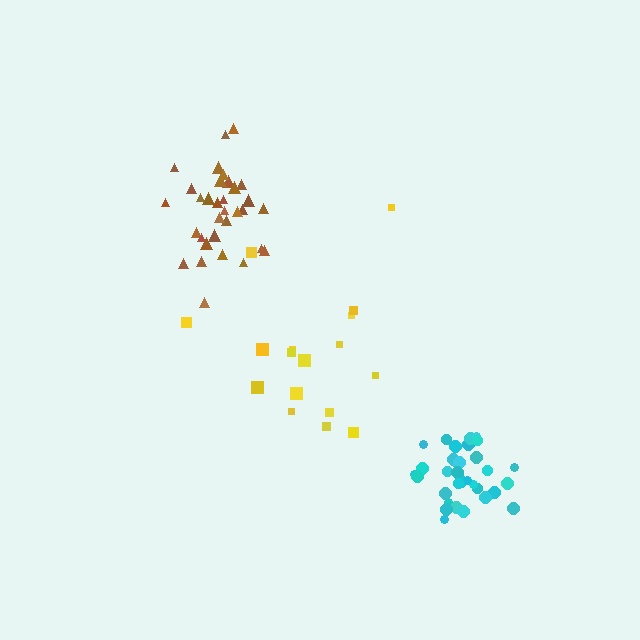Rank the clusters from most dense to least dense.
cyan, brown, yellow.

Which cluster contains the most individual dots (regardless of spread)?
Cyan (34).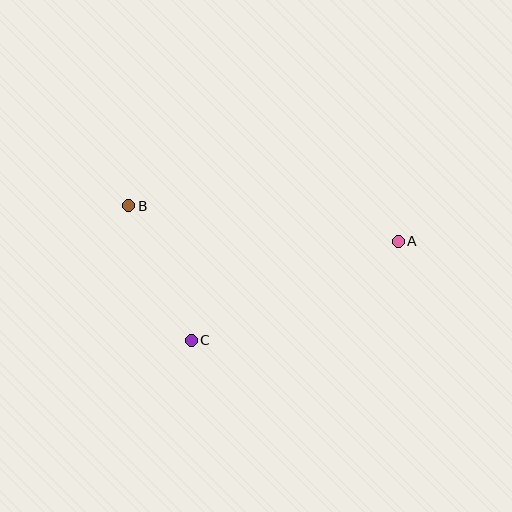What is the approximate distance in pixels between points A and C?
The distance between A and C is approximately 229 pixels.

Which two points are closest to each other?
Points B and C are closest to each other.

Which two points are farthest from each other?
Points A and B are farthest from each other.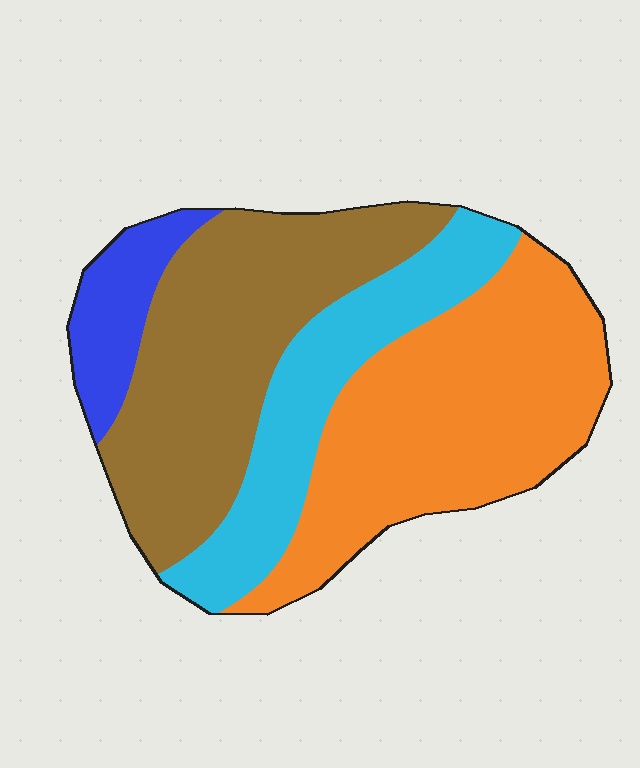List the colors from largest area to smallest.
From largest to smallest: orange, brown, cyan, blue.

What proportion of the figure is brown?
Brown covers around 35% of the figure.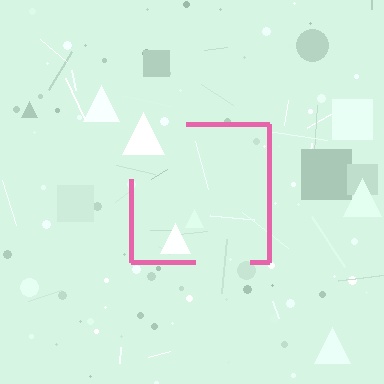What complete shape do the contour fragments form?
The contour fragments form a square.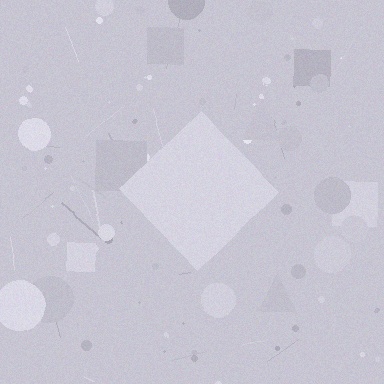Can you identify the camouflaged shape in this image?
The camouflaged shape is a diamond.